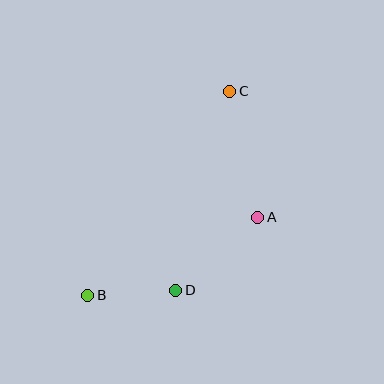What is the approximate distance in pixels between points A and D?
The distance between A and D is approximately 110 pixels.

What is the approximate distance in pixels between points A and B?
The distance between A and B is approximately 187 pixels.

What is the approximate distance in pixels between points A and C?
The distance between A and C is approximately 129 pixels.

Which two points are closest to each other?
Points B and D are closest to each other.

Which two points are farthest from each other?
Points B and C are farthest from each other.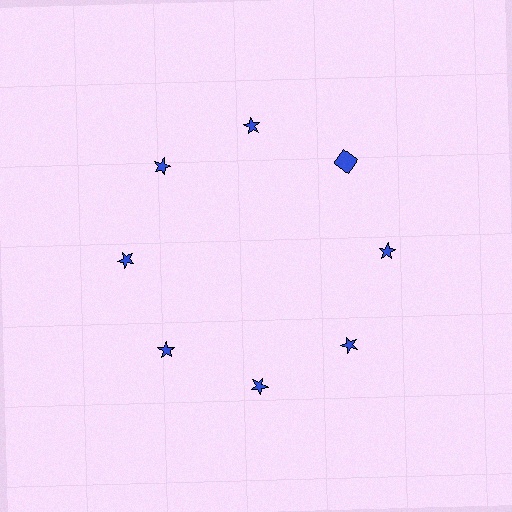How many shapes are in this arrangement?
There are 8 shapes arranged in a ring pattern.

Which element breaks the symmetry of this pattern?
The blue square at roughly the 2 o'clock position breaks the symmetry. All other shapes are blue stars.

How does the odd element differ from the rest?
It has a different shape: square instead of star.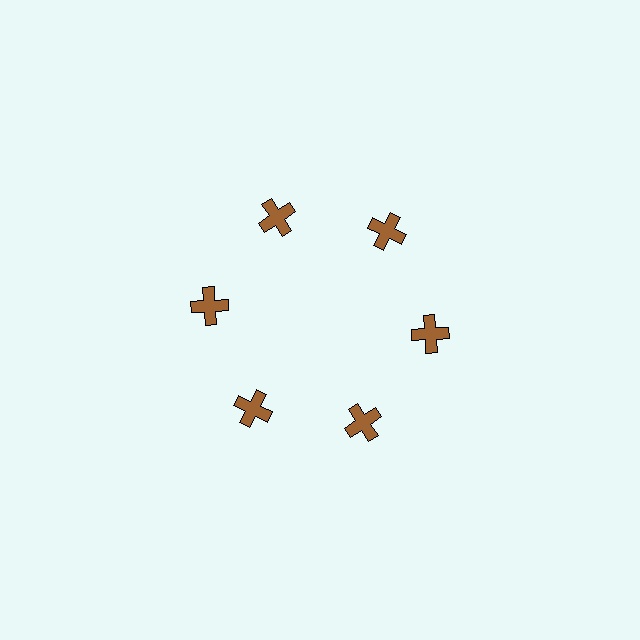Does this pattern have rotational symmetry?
Yes, this pattern has 6-fold rotational symmetry. It looks the same after rotating 60 degrees around the center.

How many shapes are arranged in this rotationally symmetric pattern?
There are 6 shapes, arranged in 6 groups of 1.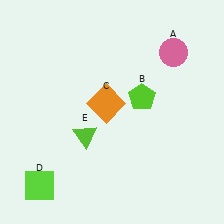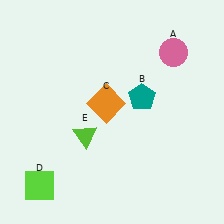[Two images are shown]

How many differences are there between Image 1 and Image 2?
There is 1 difference between the two images.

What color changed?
The pentagon (B) changed from lime in Image 1 to teal in Image 2.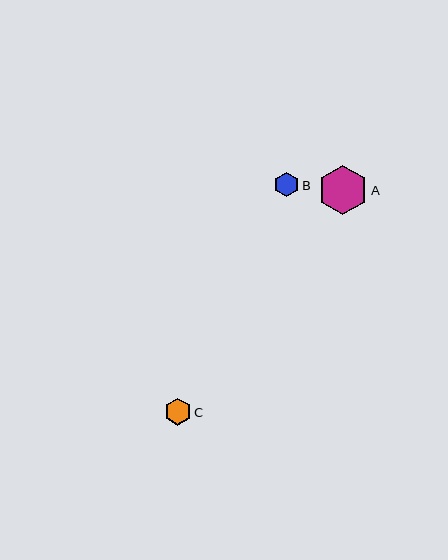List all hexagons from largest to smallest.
From largest to smallest: A, C, B.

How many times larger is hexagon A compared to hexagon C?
Hexagon A is approximately 1.8 times the size of hexagon C.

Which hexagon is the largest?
Hexagon A is the largest with a size of approximately 50 pixels.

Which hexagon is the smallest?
Hexagon B is the smallest with a size of approximately 25 pixels.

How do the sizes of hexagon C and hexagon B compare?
Hexagon C and hexagon B are approximately the same size.